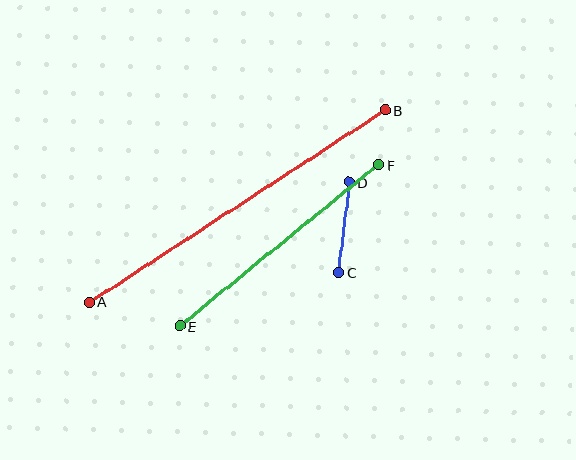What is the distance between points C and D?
The distance is approximately 91 pixels.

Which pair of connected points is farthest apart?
Points A and B are farthest apart.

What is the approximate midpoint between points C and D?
The midpoint is at approximately (344, 228) pixels.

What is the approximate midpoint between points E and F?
The midpoint is at approximately (279, 245) pixels.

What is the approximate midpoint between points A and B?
The midpoint is at approximately (237, 206) pixels.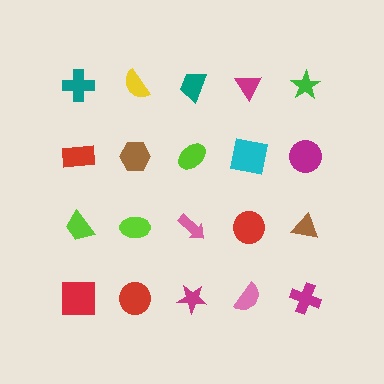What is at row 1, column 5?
A green star.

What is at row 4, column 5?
A magenta cross.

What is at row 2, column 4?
A cyan square.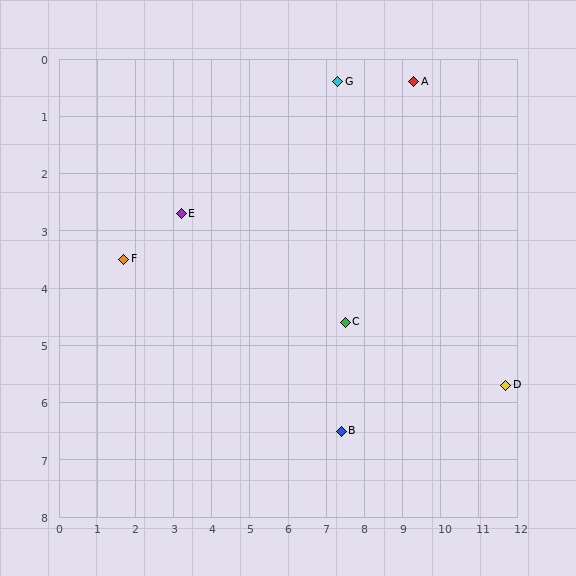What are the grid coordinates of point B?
Point B is at approximately (7.4, 6.5).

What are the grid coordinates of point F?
Point F is at approximately (1.7, 3.5).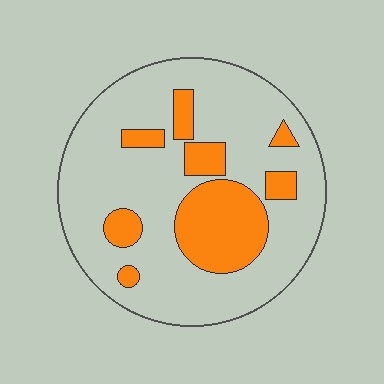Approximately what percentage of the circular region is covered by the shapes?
Approximately 25%.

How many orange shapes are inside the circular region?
8.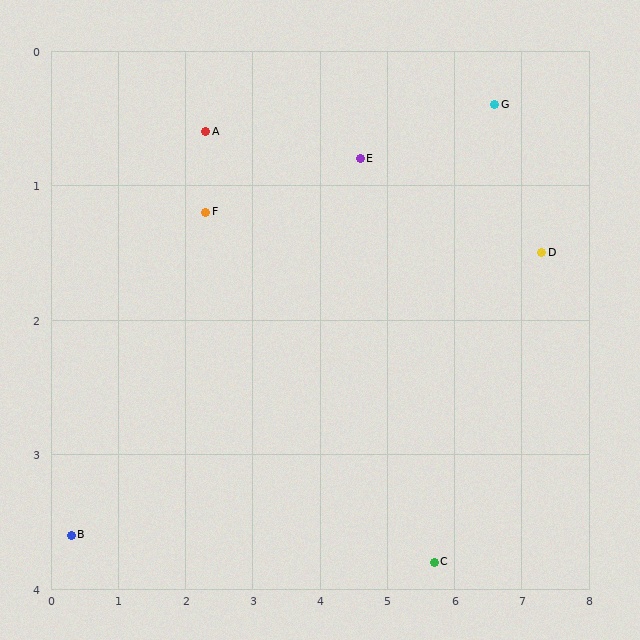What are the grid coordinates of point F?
Point F is at approximately (2.3, 1.2).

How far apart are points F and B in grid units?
Points F and B are about 3.1 grid units apart.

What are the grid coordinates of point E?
Point E is at approximately (4.6, 0.8).